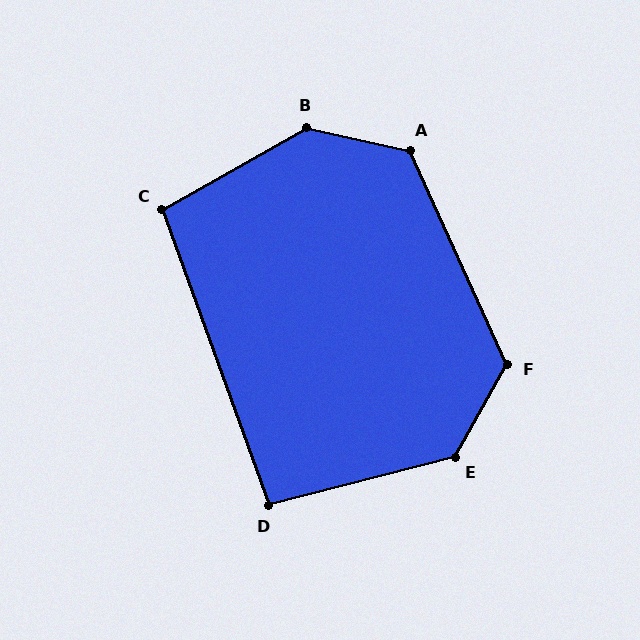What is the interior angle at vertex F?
Approximately 126 degrees (obtuse).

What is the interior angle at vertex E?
Approximately 134 degrees (obtuse).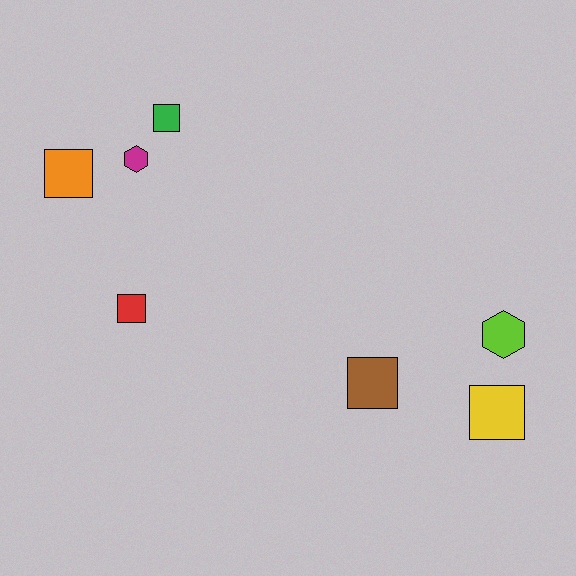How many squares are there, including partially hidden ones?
There are 5 squares.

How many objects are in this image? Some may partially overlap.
There are 7 objects.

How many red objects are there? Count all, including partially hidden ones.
There is 1 red object.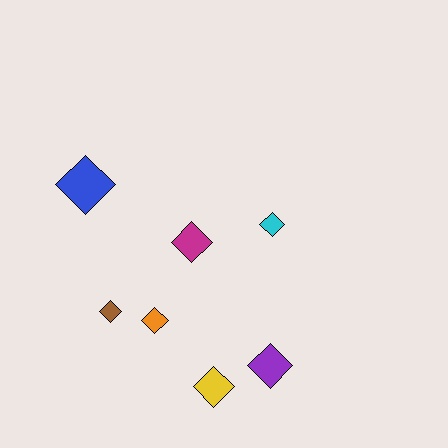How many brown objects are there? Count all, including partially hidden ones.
There is 1 brown object.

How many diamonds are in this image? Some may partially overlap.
There are 7 diamonds.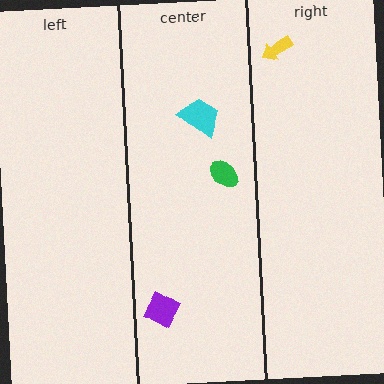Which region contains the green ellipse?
The center region.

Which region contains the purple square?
The center region.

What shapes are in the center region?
The purple square, the green ellipse, the cyan trapezoid.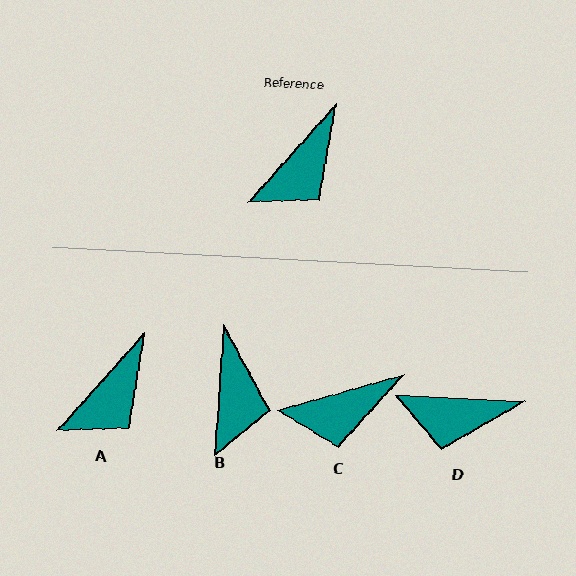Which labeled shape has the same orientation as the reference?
A.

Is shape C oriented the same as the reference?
No, it is off by about 33 degrees.